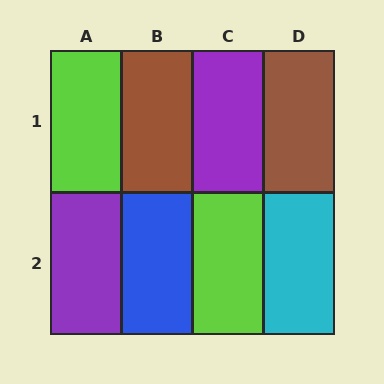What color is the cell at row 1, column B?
Brown.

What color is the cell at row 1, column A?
Lime.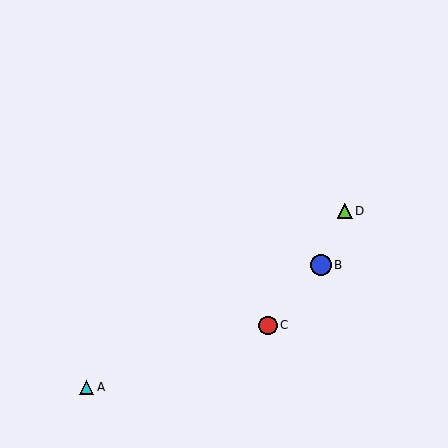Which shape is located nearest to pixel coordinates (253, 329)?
The red circle (labeled C) at (268, 325) is nearest to that location.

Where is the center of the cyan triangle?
The center of the cyan triangle is at (87, 387).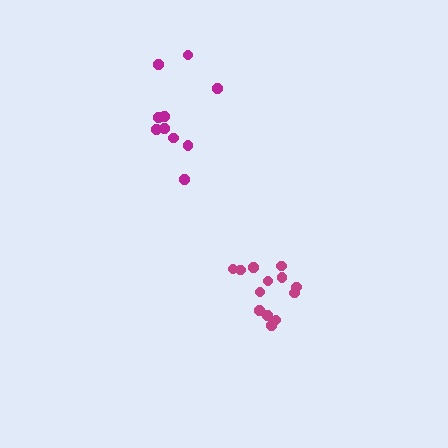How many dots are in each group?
Group 1: 13 dots, Group 2: 10 dots (23 total).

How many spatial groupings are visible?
There are 2 spatial groupings.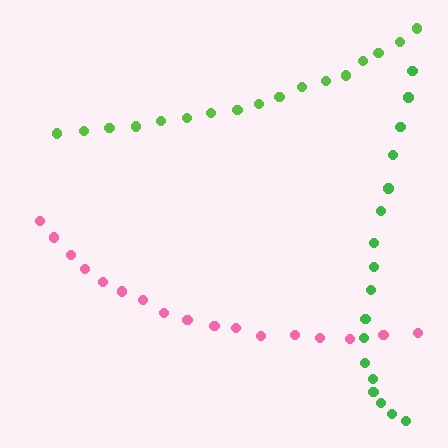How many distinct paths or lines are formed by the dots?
There are 3 distinct paths.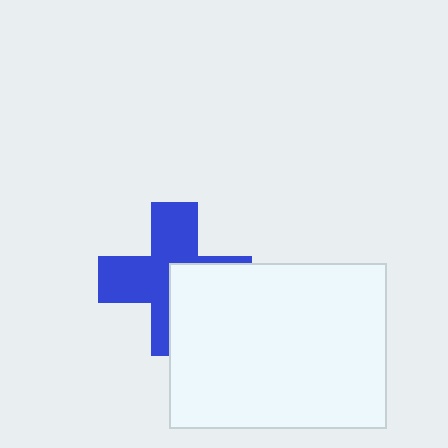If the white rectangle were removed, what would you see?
You would see the complete blue cross.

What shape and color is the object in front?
The object in front is a white rectangle.